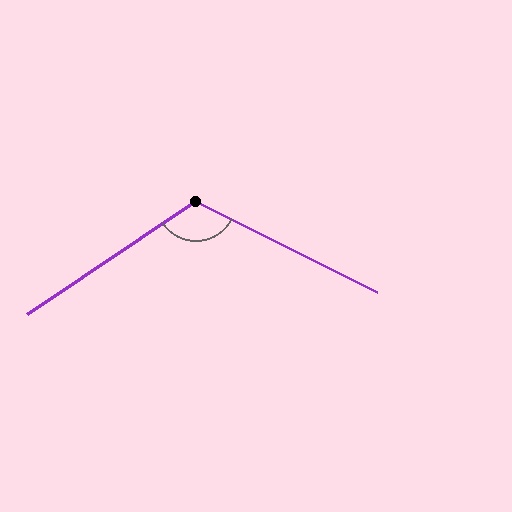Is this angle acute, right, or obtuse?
It is obtuse.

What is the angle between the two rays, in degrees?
Approximately 120 degrees.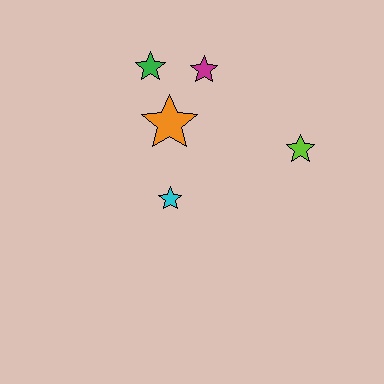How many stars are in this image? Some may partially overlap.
There are 5 stars.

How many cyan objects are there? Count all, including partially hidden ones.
There is 1 cyan object.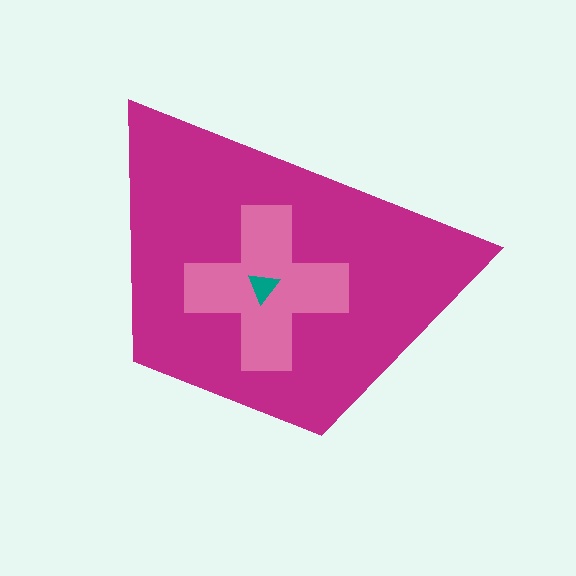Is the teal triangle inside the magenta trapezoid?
Yes.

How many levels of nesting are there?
3.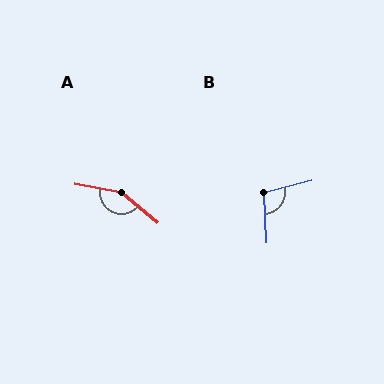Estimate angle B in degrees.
Approximately 101 degrees.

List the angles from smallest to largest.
B (101°), A (150°).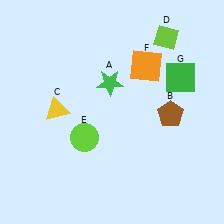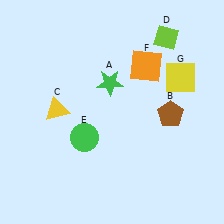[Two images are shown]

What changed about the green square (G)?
In Image 1, G is green. In Image 2, it changed to yellow.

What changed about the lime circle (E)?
In Image 1, E is lime. In Image 2, it changed to green.